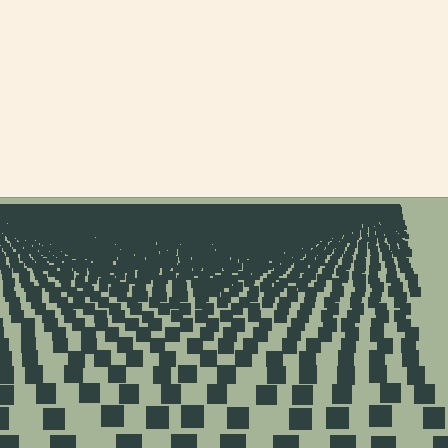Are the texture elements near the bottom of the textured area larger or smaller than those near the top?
Larger. Near the bottom, elements are closer to the viewer and appear at a bigger on-screen size.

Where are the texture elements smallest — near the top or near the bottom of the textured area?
Near the top.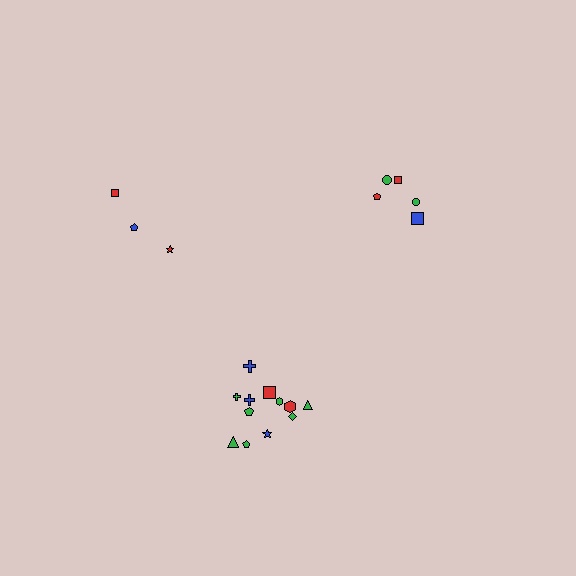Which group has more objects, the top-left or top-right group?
The top-right group.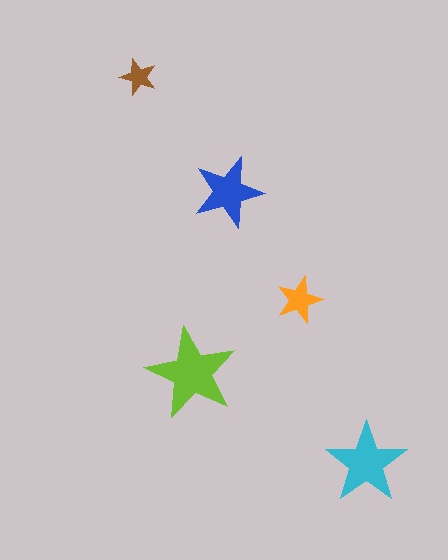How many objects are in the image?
There are 5 objects in the image.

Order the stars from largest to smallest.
the lime one, the cyan one, the blue one, the orange one, the brown one.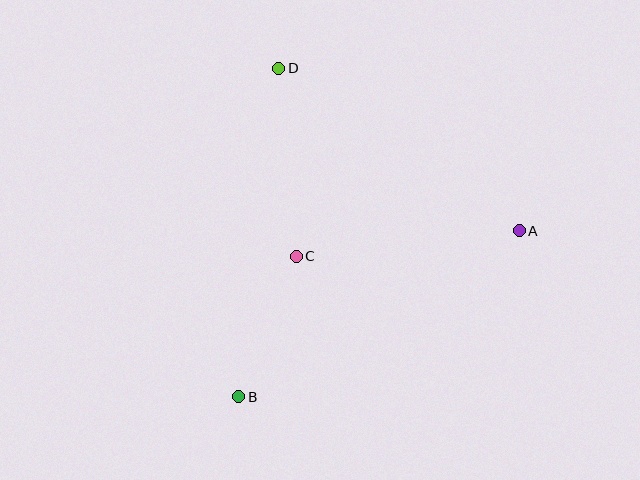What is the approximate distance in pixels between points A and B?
The distance between A and B is approximately 326 pixels.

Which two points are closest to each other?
Points B and C are closest to each other.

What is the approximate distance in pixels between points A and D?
The distance between A and D is approximately 290 pixels.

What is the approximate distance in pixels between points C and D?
The distance between C and D is approximately 189 pixels.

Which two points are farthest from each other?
Points B and D are farthest from each other.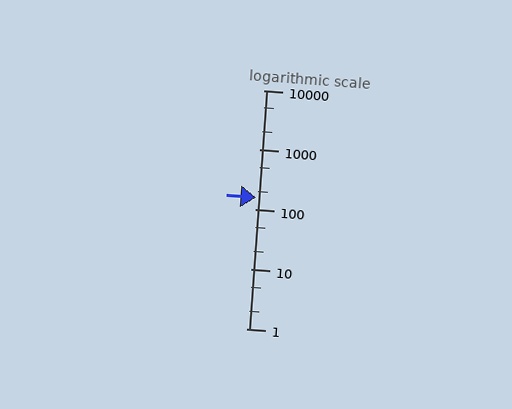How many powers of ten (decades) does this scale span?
The scale spans 4 decades, from 1 to 10000.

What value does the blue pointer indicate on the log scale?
The pointer indicates approximately 160.